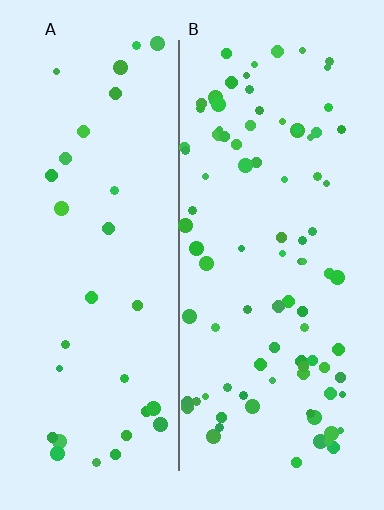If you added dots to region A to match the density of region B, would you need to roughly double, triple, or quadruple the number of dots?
Approximately triple.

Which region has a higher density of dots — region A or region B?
B (the right).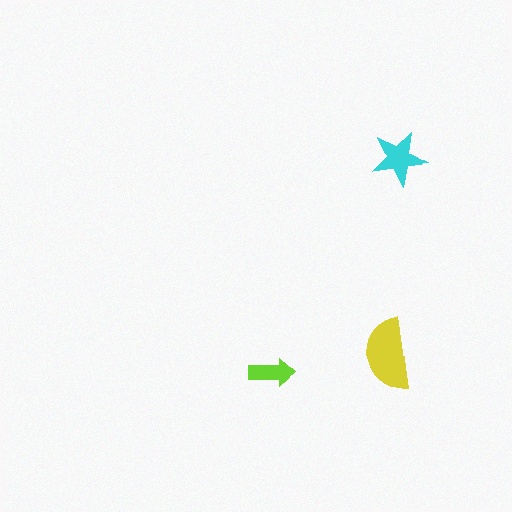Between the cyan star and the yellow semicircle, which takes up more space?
The yellow semicircle.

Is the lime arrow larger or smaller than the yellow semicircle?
Smaller.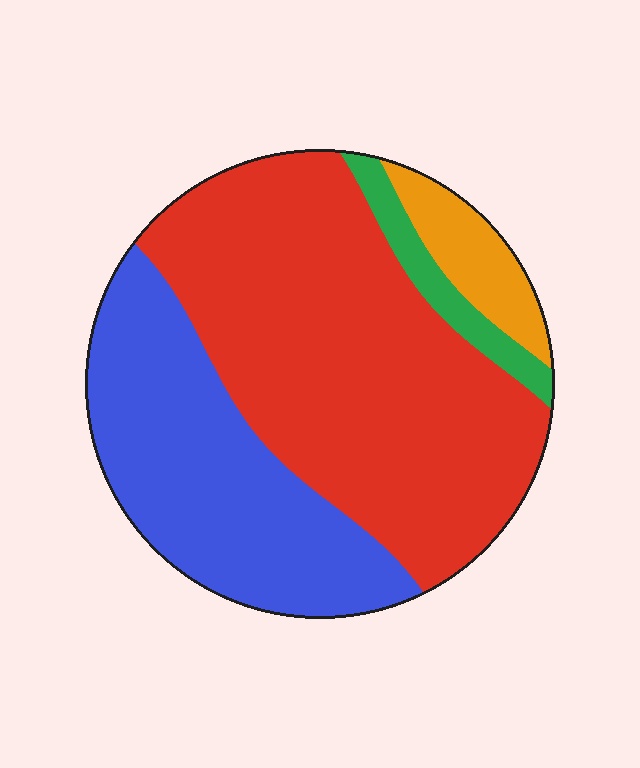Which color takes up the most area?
Red, at roughly 55%.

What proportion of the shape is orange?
Orange takes up about one tenth (1/10) of the shape.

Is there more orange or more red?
Red.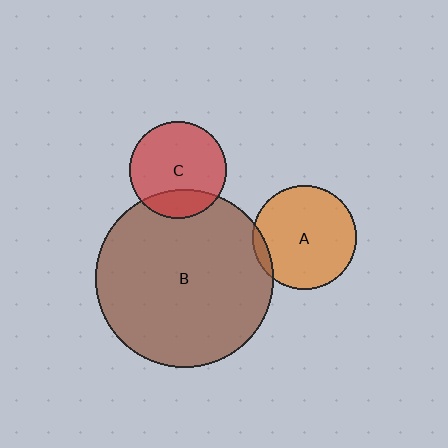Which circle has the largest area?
Circle B (brown).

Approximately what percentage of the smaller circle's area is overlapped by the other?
Approximately 20%.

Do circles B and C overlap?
Yes.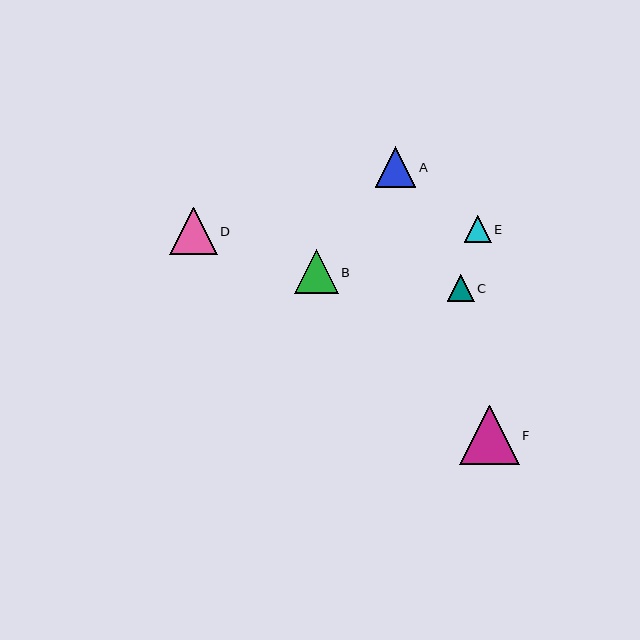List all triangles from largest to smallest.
From largest to smallest: F, D, B, A, C, E.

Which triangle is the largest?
Triangle F is the largest with a size of approximately 59 pixels.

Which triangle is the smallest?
Triangle E is the smallest with a size of approximately 27 pixels.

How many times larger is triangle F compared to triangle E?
Triangle F is approximately 2.2 times the size of triangle E.